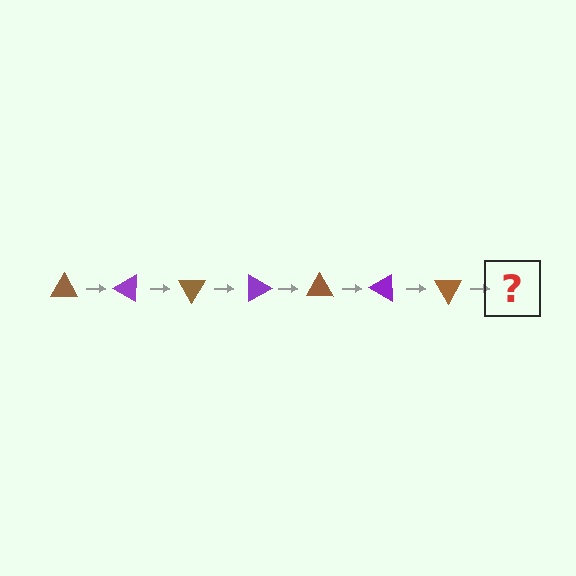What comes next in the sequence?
The next element should be a purple triangle, rotated 210 degrees from the start.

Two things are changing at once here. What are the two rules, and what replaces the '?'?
The two rules are that it rotates 30 degrees each step and the color cycles through brown and purple. The '?' should be a purple triangle, rotated 210 degrees from the start.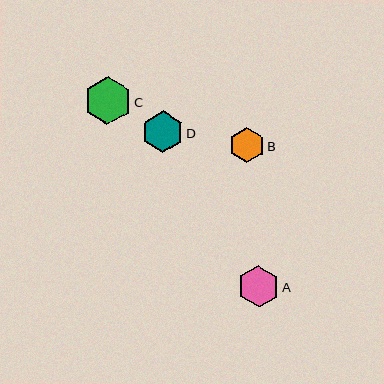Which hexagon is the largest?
Hexagon C is the largest with a size of approximately 48 pixels.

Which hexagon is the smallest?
Hexagon B is the smallest with a size of approximately 35 pixels.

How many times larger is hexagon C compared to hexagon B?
Hexagon C is approximately 1.3 times the size of hexagon B.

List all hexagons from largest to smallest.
From largest to smallest: C, A, D, B.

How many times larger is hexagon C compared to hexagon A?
Hexagon C is approximately 1.2 times the size of hexagon A.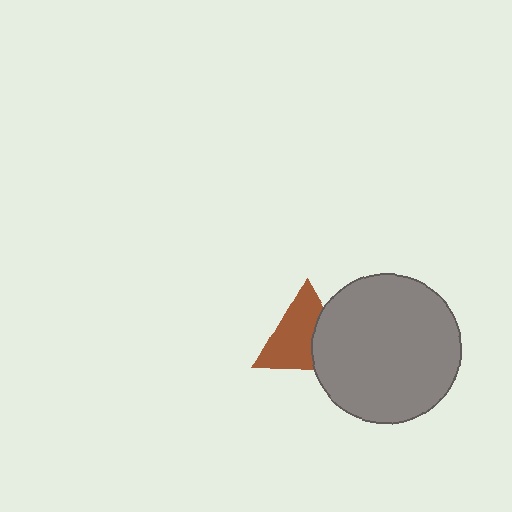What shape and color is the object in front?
The object in front is a gray circle.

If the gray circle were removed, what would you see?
You would see the complete brown triangle.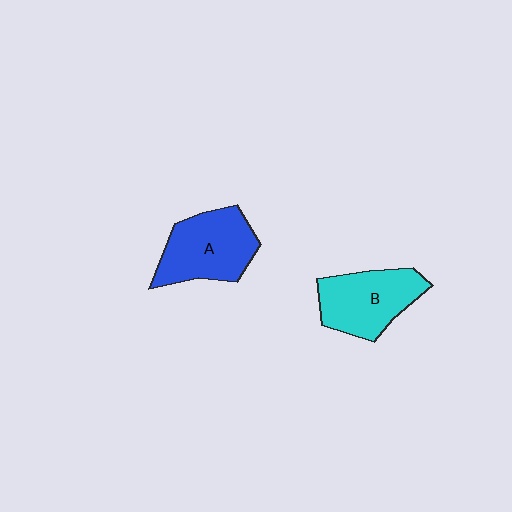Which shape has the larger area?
Shape A (blue).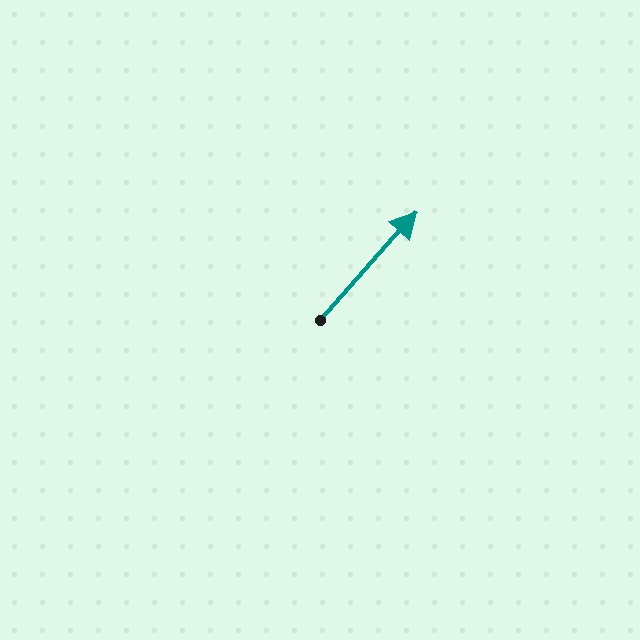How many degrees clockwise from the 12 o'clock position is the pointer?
Approximately 42 degrees.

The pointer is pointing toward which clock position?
Roughly 1 o'clock.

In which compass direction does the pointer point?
Northeast.